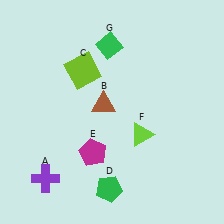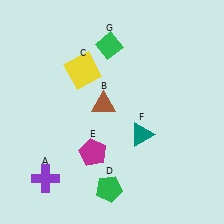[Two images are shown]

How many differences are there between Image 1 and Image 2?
There are 2 differences between the two images.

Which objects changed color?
C changed from lime to yellow. F changed from lime to teal.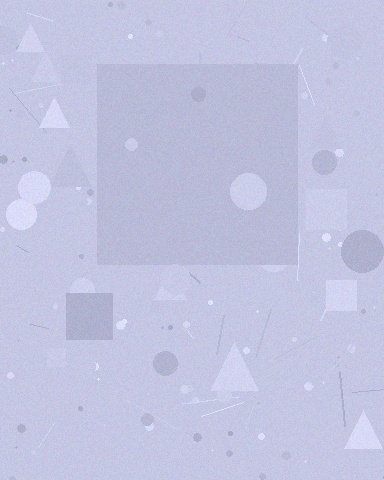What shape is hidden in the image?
A square is hidden in the image.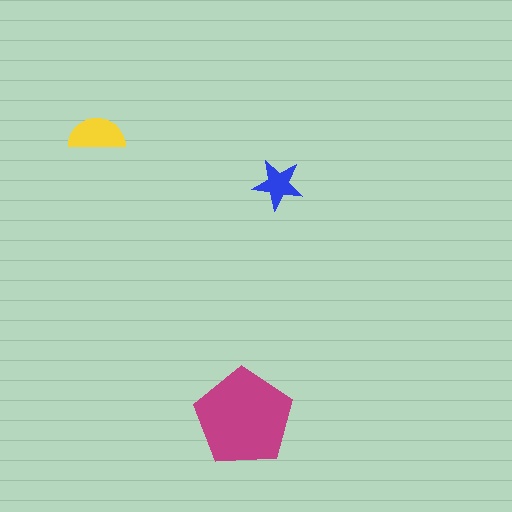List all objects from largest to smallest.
The magenta pentagon, the yellow semicircle, the blue star.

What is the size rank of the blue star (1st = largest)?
3rd.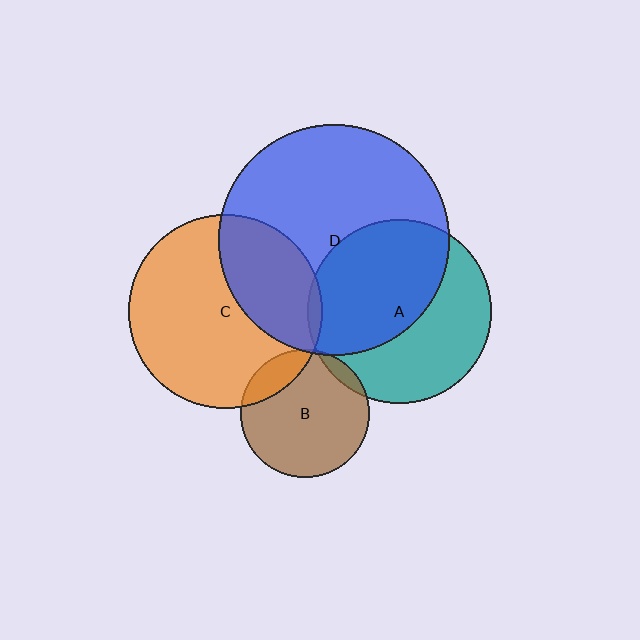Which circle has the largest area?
Circle D (blue).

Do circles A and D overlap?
Yes.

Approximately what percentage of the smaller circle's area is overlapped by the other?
Approximately 55%.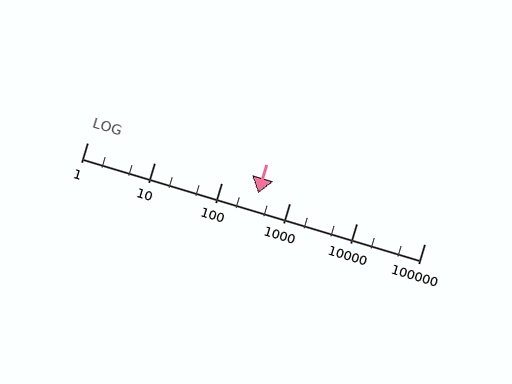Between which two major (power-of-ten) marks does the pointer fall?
The pointer is between 100 and 1000.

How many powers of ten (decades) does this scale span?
The scale spans 5 decades, from 1 to 100000.